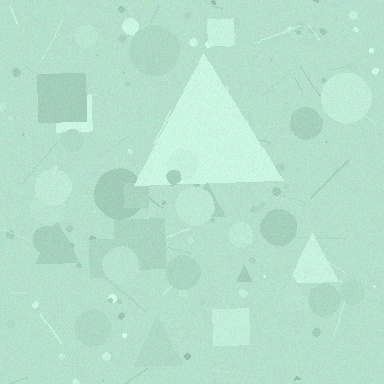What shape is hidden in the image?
A triangle is hidden in the image.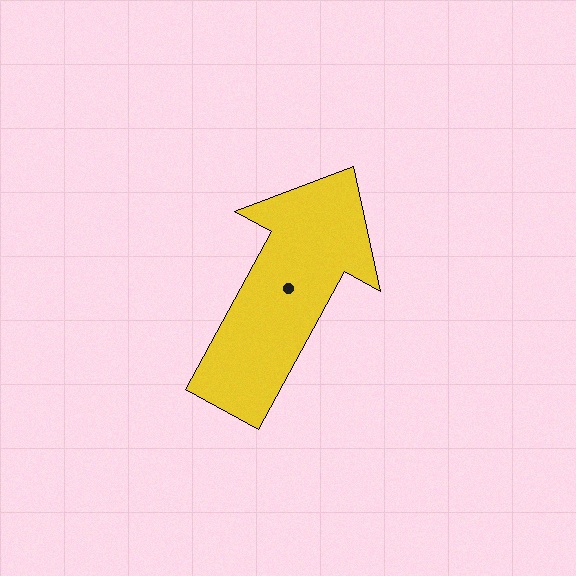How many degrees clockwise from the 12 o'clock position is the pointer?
Approximately 28 degrees.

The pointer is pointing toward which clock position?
Roughly 1 o'clock.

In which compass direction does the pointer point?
Northeast.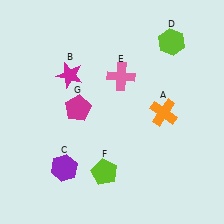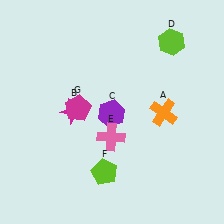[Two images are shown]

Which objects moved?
The objects that moved are: the magenta star (B), the purple hexagon (C), the pink cross (E).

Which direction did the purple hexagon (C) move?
The purple hexagon (C) moved up.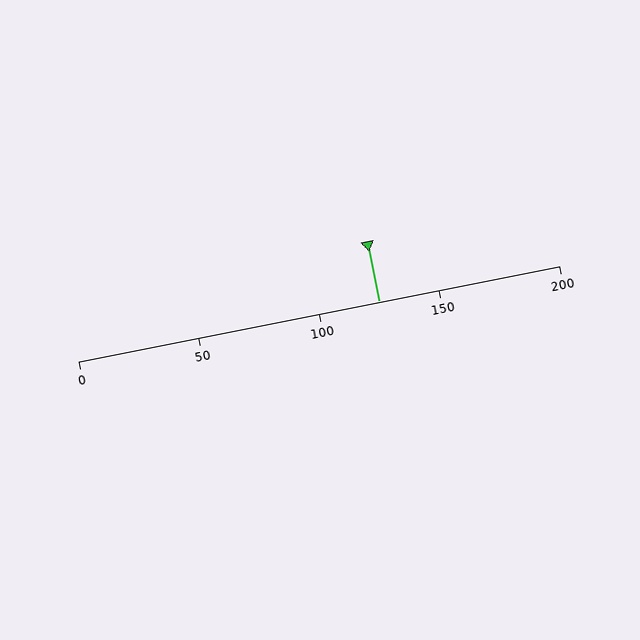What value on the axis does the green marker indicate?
The marker indicates approximately 125.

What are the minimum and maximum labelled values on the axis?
The axis runs from 0 to 200.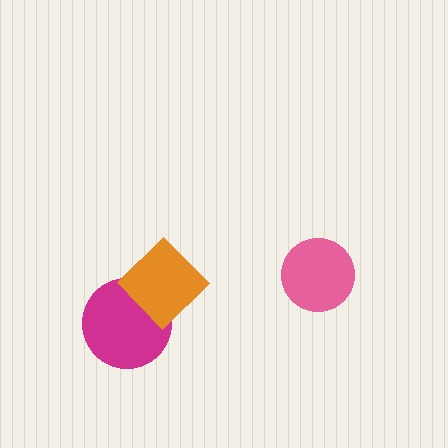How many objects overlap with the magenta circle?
1 object overlaps with the magenta circle.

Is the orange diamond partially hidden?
No, no other shape covers it.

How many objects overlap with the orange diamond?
1 object overlaps with the orange diamond.